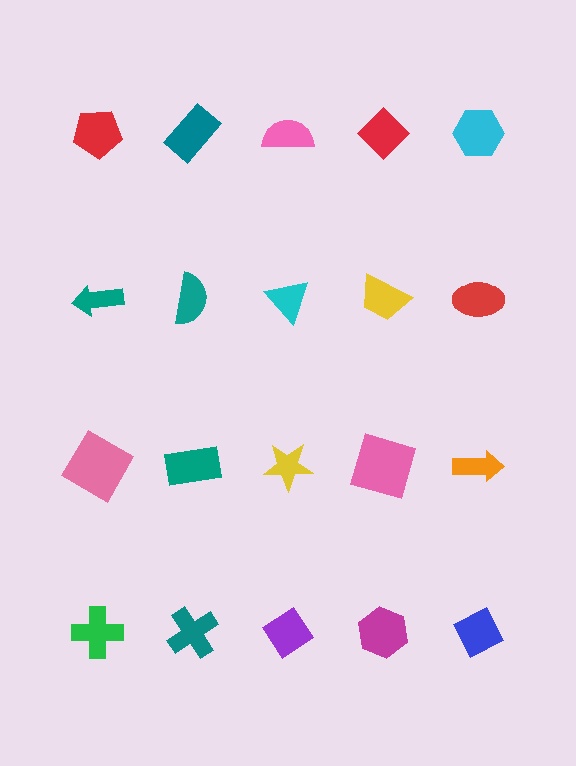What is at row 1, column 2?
A teal rectangle.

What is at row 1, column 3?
A pink semicircle.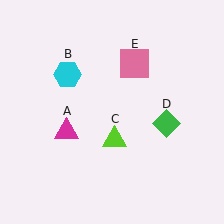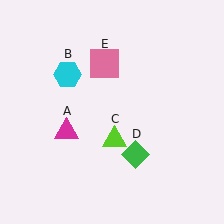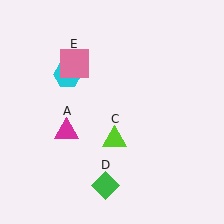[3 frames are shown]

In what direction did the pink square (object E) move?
The pink square (object E) moved left.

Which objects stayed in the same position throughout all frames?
Magenta triangle (object A) and cyan hexagon (object B) and lime triangle (object C) remained stationary.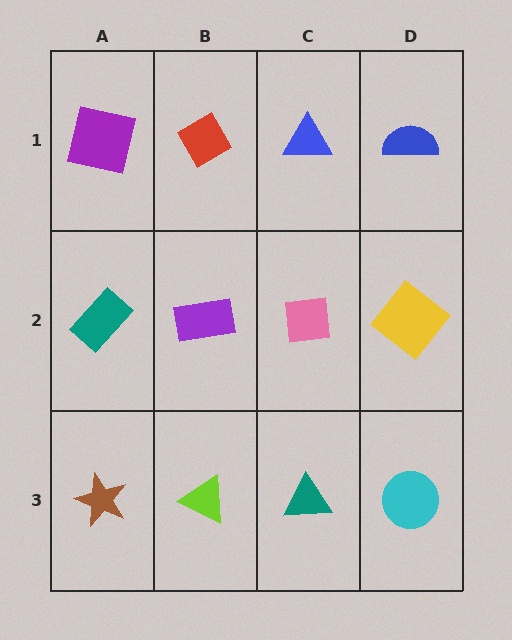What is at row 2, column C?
A pink square.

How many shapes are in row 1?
4 shapes.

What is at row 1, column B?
A red diamond.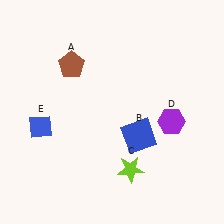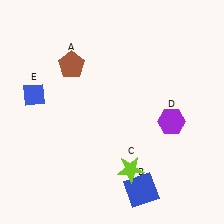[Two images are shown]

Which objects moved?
The objects that moved are: the blue square (B), the blue diamond (E).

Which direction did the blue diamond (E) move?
The blue diamond (E) moved up.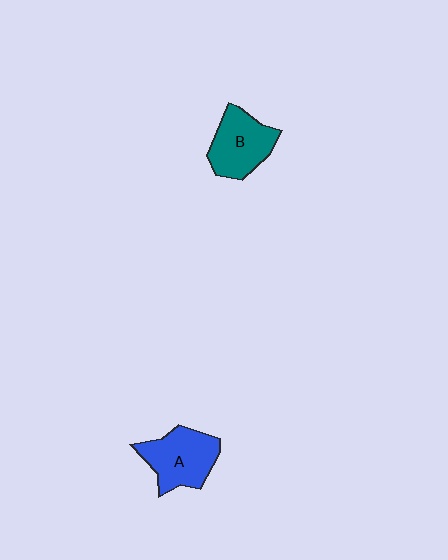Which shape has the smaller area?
Shape B (teal).